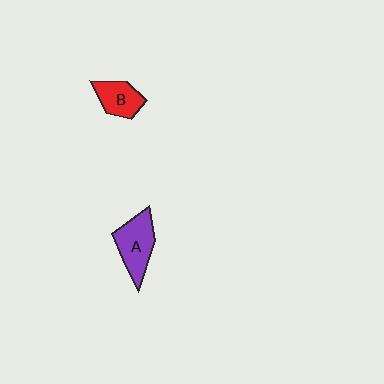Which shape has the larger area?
Shape A (purple).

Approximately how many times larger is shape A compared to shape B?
Approximately 1.4 times.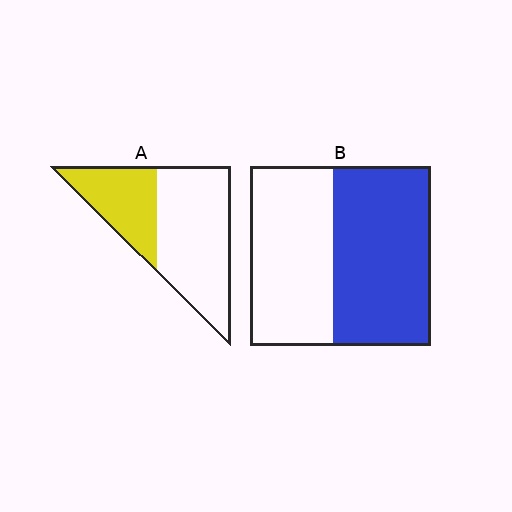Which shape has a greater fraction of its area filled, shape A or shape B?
Shape B.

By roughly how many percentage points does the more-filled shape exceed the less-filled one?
By roughly 20 percentage points (B over A).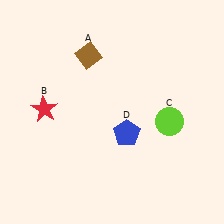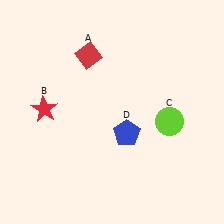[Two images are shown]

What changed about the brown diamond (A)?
In Image 1, A is brown. In Image 2, it changed to red.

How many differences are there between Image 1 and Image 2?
There is 1 difference between the two images.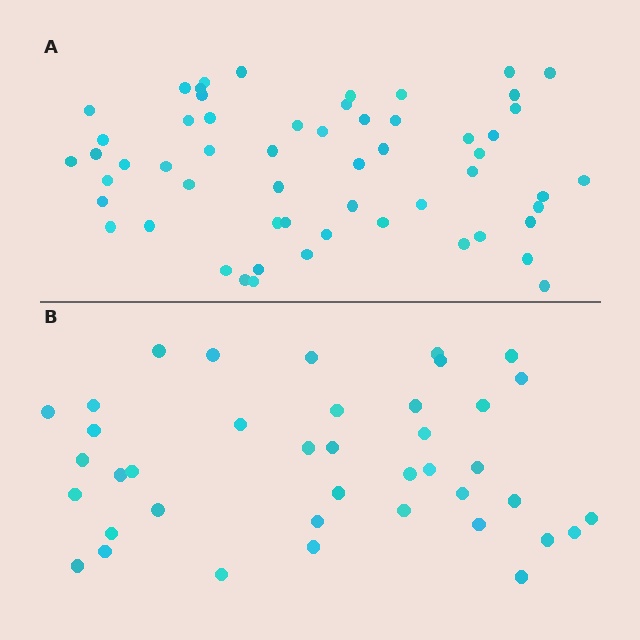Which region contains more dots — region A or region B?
Region A (the top region) has more dots.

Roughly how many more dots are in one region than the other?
Region A has approximately 15 more dots than region B.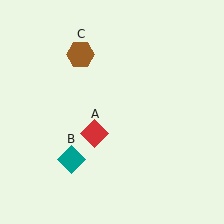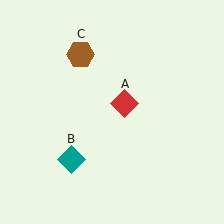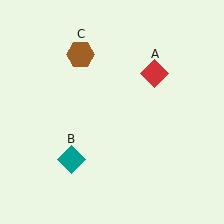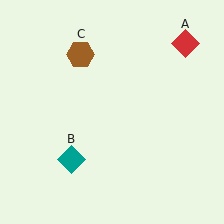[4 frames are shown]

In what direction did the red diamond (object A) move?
The red diamond (object A) moved up and to the right.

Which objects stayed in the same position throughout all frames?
Teal diamond (object B) and brown hexagon (object C) remained stationary.